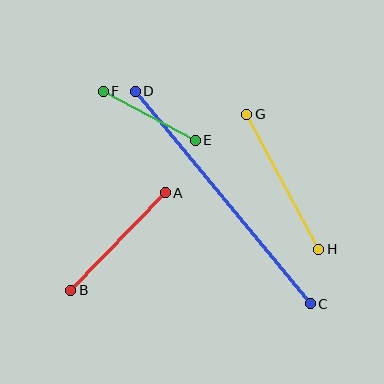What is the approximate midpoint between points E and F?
The midpoint is at approximately (149, 116) pixels.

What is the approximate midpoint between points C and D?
The midpoint is at approximately (223, 197) pixels.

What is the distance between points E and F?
The distance is approximately 104 pixels.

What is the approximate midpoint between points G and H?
The midpoint is at approximately (283, 182) pixels.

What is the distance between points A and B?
The distance is approximately 136 pixels.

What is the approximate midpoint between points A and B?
The midpoint is at approximately (118, 241) pixels.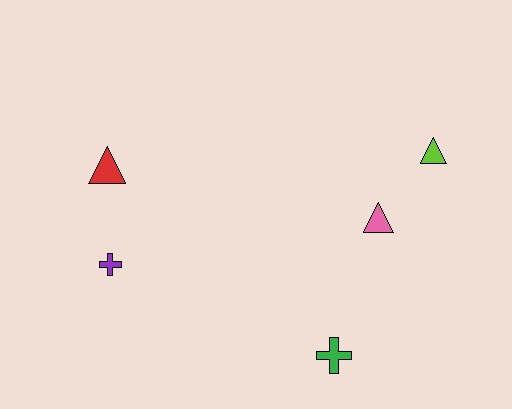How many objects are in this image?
There are 5 objects.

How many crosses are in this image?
There are 2 crosses.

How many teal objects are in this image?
There are no teal objects.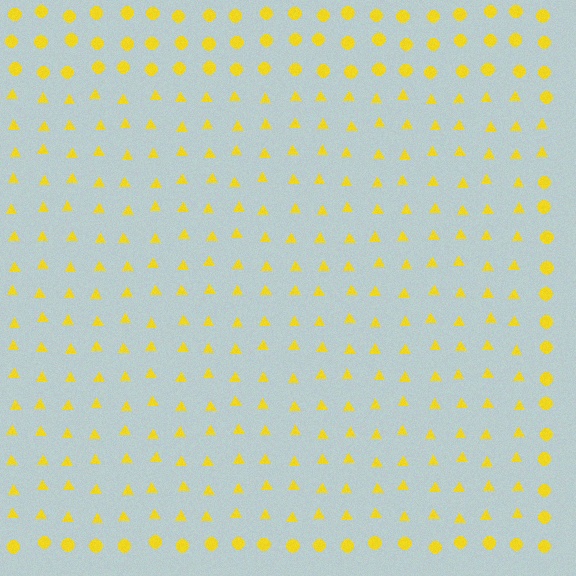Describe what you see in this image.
The image is filled with small yellow elements arranged in a uniform grid. A rectangle-shaped region contains triangles, while the surrounding area contains circles. The boundary is defined purely by the change in element shape.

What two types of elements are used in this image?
The image uses triangles inside the rectangle region and circles outside it.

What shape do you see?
I see a rectangle.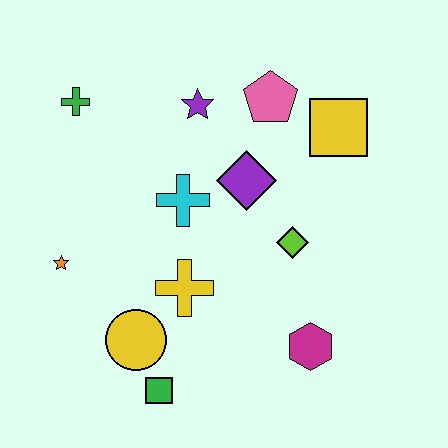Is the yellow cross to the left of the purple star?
Yes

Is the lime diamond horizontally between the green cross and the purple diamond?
No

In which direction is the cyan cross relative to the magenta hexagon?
The cyan cross is above the magenta hexagon.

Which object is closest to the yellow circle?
The green square is closest to the yellow circle.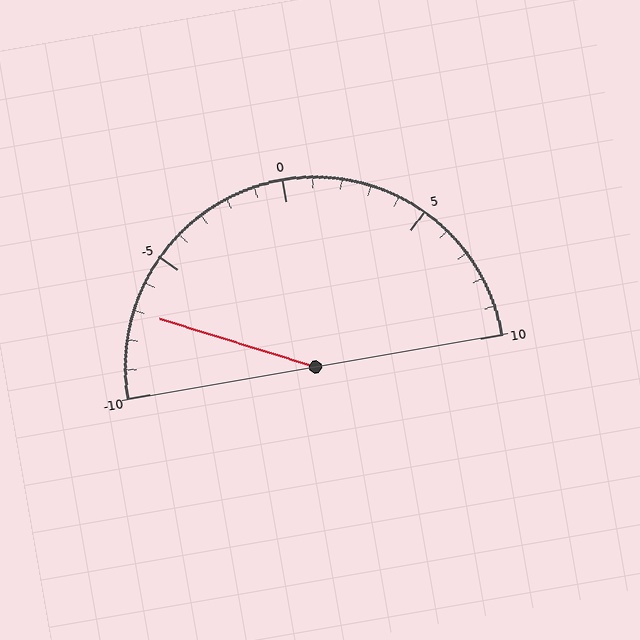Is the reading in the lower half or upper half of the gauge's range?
The reading is in the lower half of the range (-10 to 10).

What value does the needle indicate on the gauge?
The needle indicates approximately -7.